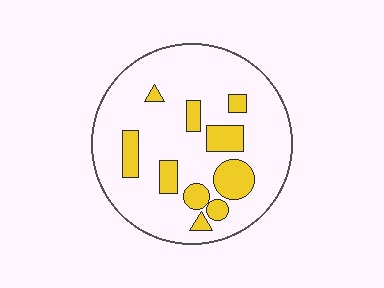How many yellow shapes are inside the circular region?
10.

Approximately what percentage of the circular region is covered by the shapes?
Approximately 20%.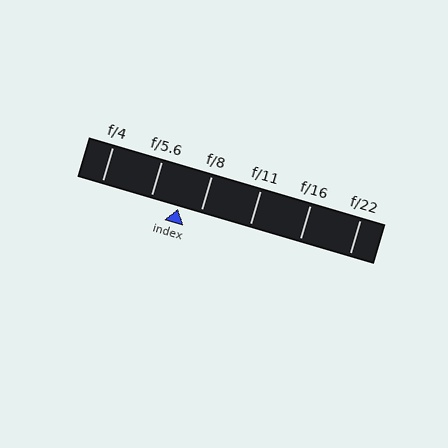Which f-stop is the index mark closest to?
The index mark is closest to f/8.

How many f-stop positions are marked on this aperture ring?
There are 6 f-stop positions marked.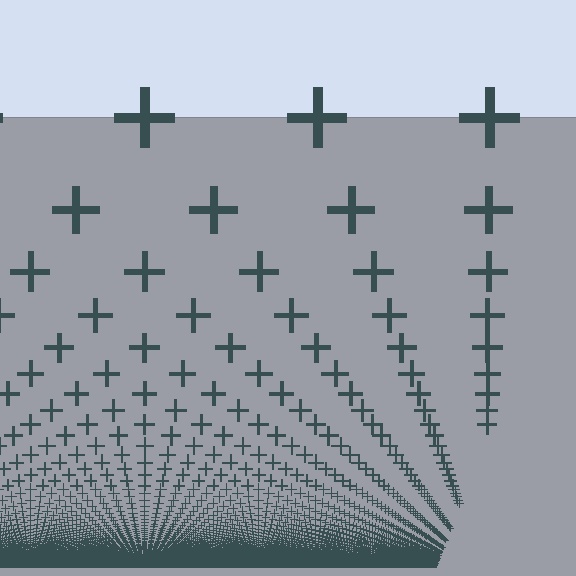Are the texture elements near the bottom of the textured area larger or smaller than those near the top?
Smaller. The gradient is inverted — elements near the bottom are smaller and denser.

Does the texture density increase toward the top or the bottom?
Density increases toward the bottom.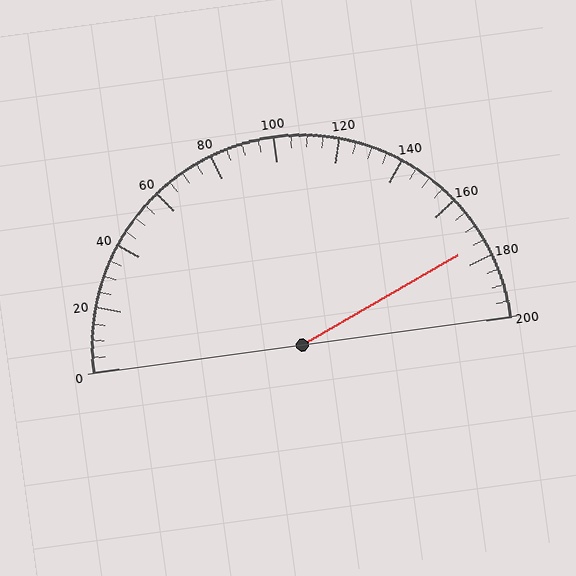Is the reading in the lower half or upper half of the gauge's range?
The reading is in the upper half of the range (0 to 200).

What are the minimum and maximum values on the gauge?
The gauge ranges from 0 to 200.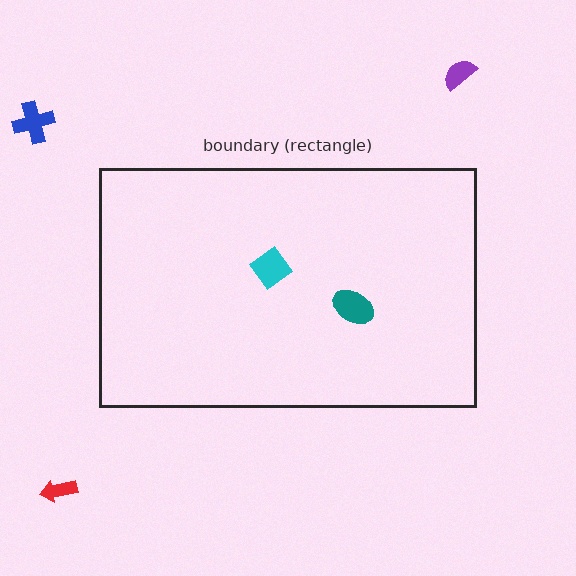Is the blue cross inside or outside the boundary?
Outside.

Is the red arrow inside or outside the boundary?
Outside.